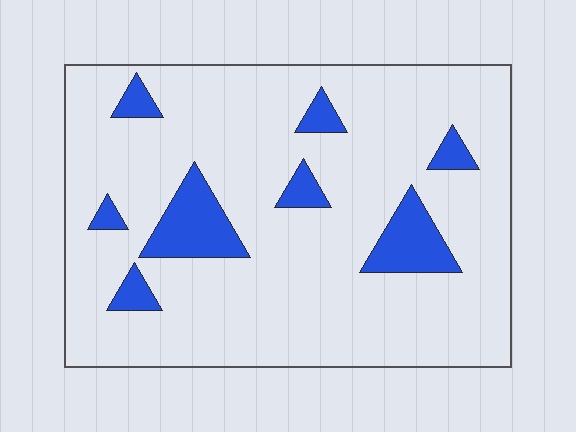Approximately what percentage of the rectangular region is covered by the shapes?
Approximately 15%.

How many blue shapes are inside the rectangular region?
8.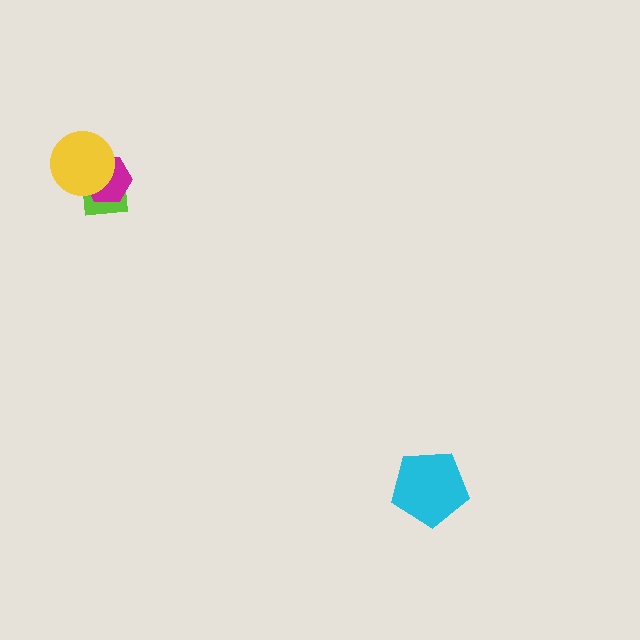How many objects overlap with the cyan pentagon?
0 objects overlap with the cyan pentagon.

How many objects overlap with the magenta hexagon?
2 objects overlap with the magenta hexagon.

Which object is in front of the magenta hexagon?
The yellow circle is in front of the magenta hexagon.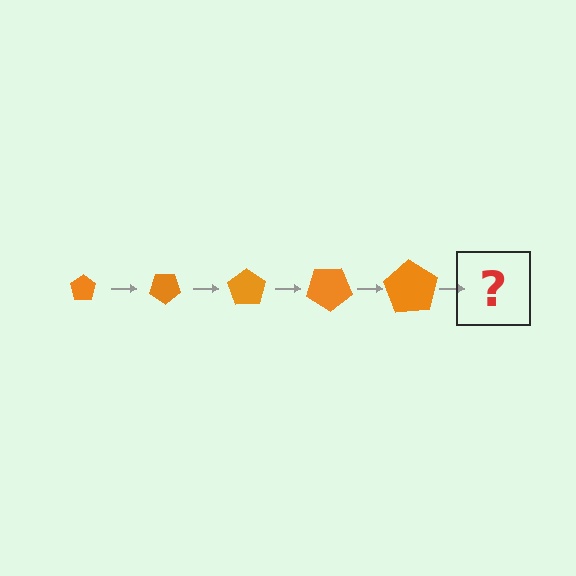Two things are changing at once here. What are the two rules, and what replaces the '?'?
The two rules are that the pentagon grows larger each step and it rotates 35 degrees each step. The '?' should be a pentagon, larger than the previous one and rotated 175 degrees from the start.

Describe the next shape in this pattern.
It should be a pentagon, larger than the previous one and rotated 175 degrees from the start.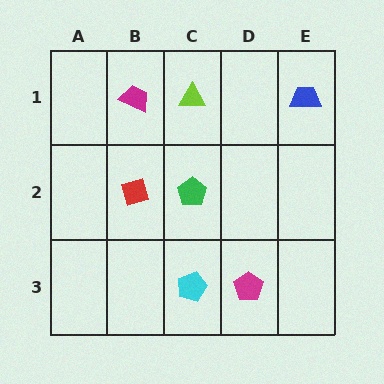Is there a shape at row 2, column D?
No, that cell is empty.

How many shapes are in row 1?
3 shapes.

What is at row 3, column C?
A cyan pentagon.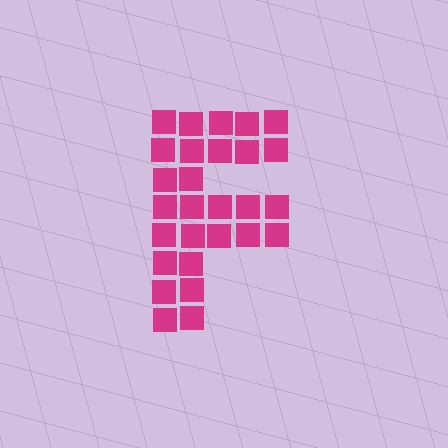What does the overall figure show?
The overall figure shows the letter F.